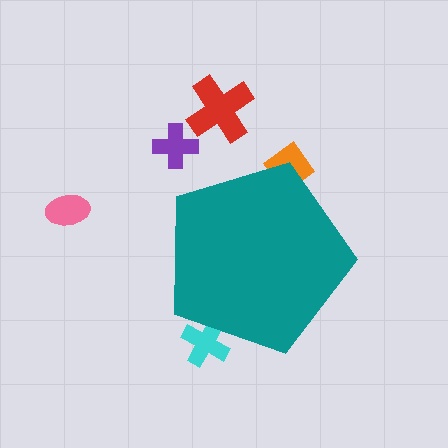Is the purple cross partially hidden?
No, the purple cross is fully visible.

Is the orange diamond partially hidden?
Yes, the orange diamond is partially hidden behind the teal pentagon.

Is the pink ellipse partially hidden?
No, the pink ellipse is fully visible.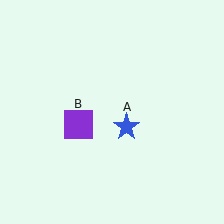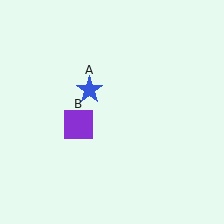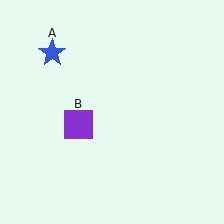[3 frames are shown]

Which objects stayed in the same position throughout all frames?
Purple square (object B) remained stationary.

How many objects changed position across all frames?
1 object changed position: blue star (object A).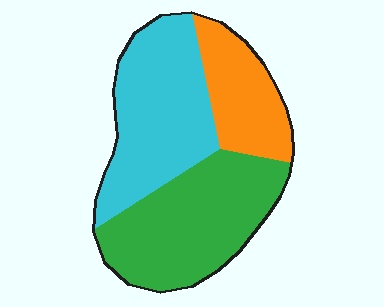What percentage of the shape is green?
Green takes up about two fifths (2/5) of the shape.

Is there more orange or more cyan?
Cyan.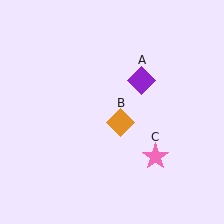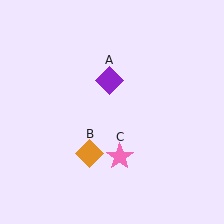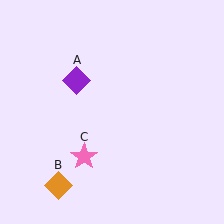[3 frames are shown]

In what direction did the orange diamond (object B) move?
The orange diamond (object B) moved down and to the left.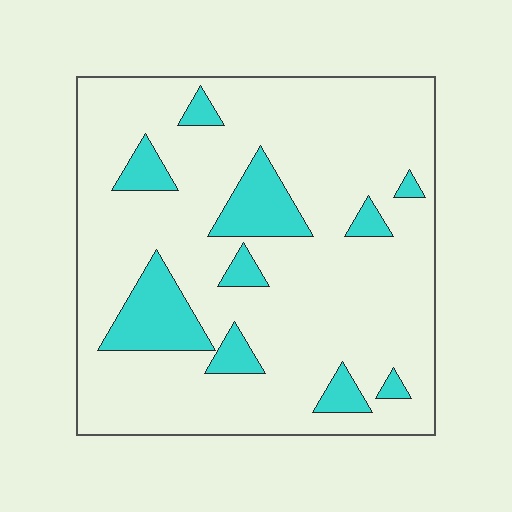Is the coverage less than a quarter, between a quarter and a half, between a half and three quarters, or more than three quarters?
Less than a quarter.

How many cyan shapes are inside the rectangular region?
10.